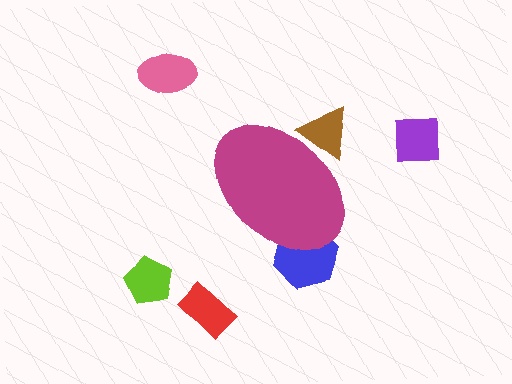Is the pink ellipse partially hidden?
No, the pink ellipse is fully visible.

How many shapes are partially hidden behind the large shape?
2 shapes are partially hidden.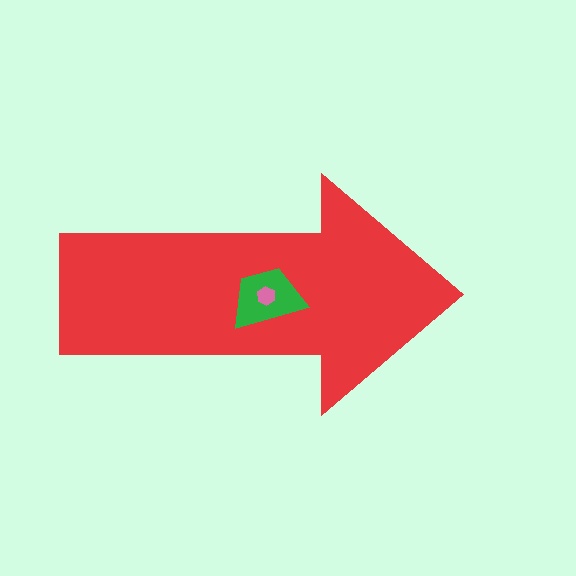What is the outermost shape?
The red arrow.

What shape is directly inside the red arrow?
The green trapezoid.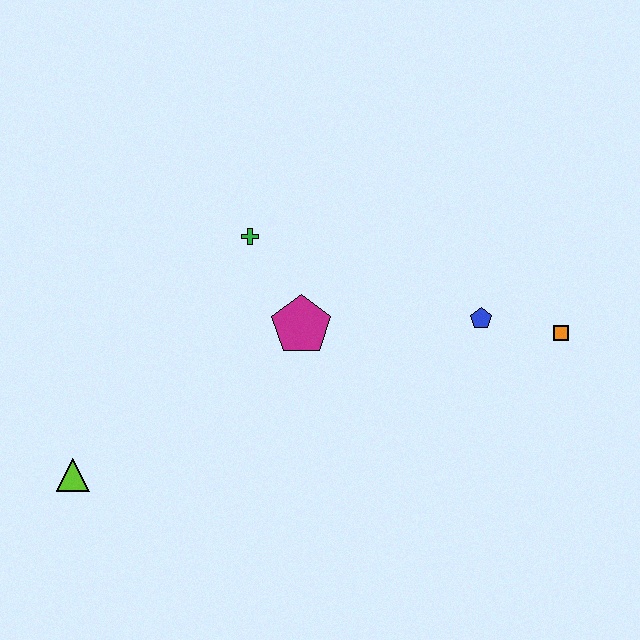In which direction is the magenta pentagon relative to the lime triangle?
The magenta pentagon is to the right of the lime triangle.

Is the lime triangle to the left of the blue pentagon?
Yes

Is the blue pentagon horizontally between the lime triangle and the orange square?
Yes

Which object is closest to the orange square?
The blue pentagon is closest to the orange square.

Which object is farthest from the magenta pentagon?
The lime triangle is farthest from the magenta pentagon.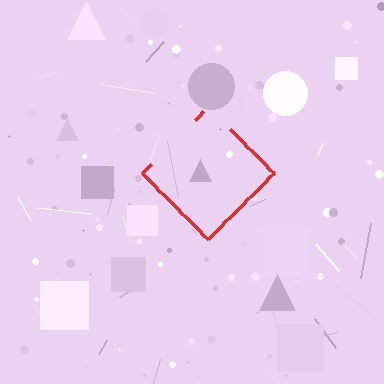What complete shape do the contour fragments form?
The contour fragments form a diamond.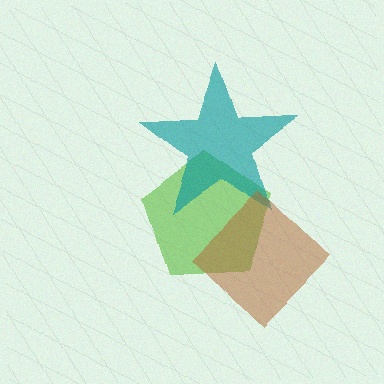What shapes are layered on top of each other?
The layered shapes are: a lime pentagon, a teal star, a brown diamond.